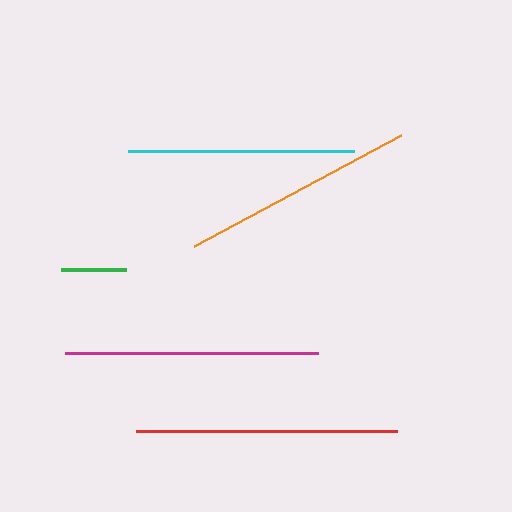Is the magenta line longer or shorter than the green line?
The magenta line is longer than the green line.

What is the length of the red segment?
The red segment is approximately 261 pixels long.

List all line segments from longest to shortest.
From longest to shortest: red, magenta, orange, cyan, green.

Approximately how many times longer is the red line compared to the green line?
The red line is approximately 4.0 times the length of the green line.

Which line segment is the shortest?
The green line is the shortest at approximately 66 pixels.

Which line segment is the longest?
The red line is the longest at approximately 261 pixels.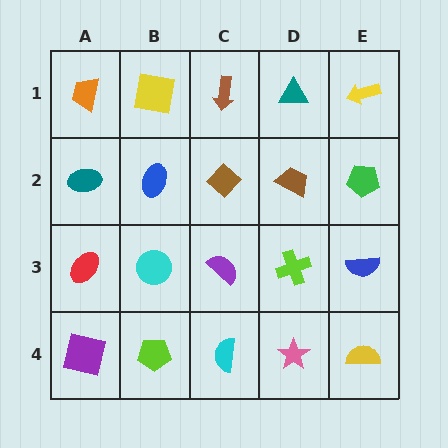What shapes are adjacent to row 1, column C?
A brown diamond (row 2, column C), a yellow square (row 1, column B), a teal triangle (row 1, column D).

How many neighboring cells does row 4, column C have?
3.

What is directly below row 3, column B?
A lime pentagon.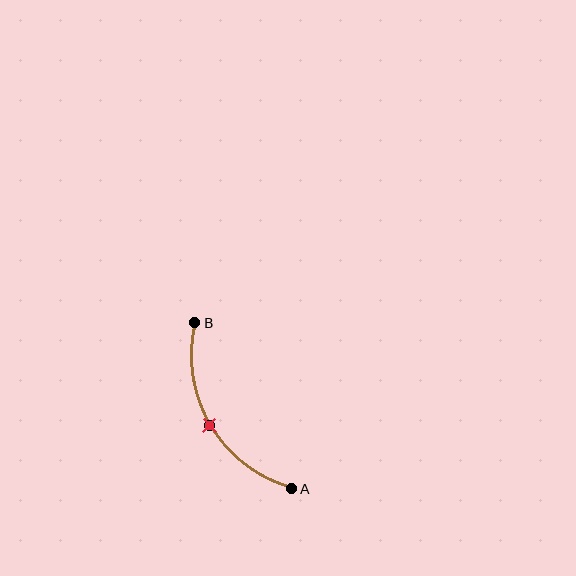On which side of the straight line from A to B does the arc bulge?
The arc bulges to the left of the straight line connecting A and B.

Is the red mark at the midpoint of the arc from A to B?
Yes. The red mark lies on the arc at equal arc-length from both A and B — it is the arc midpoint.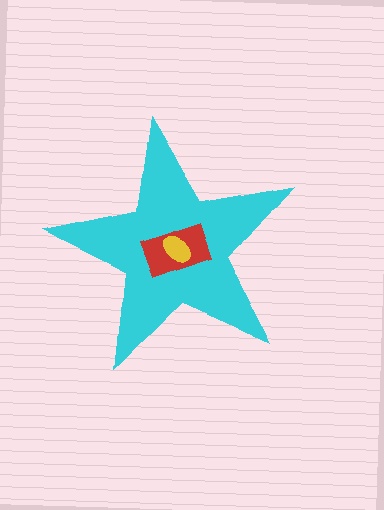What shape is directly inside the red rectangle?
The yellow ellipse.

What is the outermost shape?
The cyan star.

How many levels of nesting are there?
3.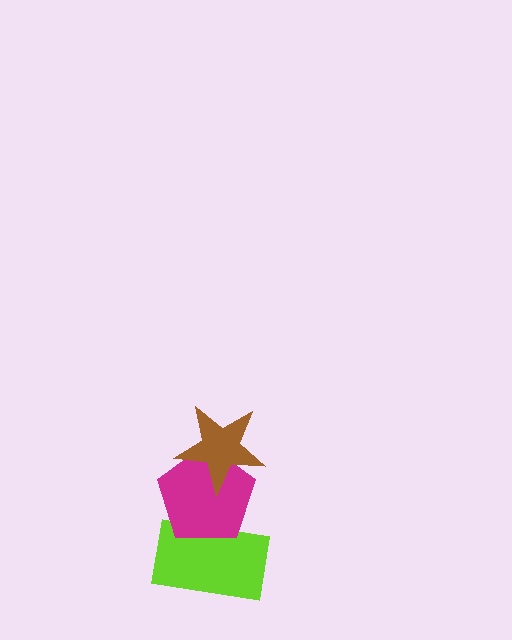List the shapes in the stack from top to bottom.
From top to bottom: the brown star, the magenta pentagon, the lime rectangle.